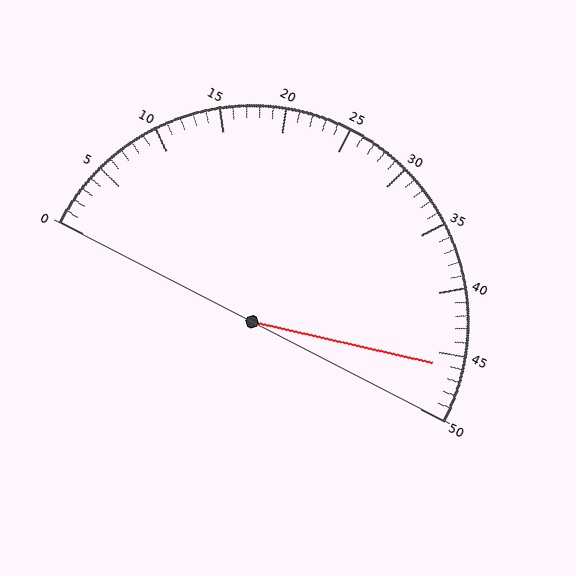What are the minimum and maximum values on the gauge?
The gauge ranges from 0 to 50.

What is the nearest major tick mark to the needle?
The nearest major tick mark is 45.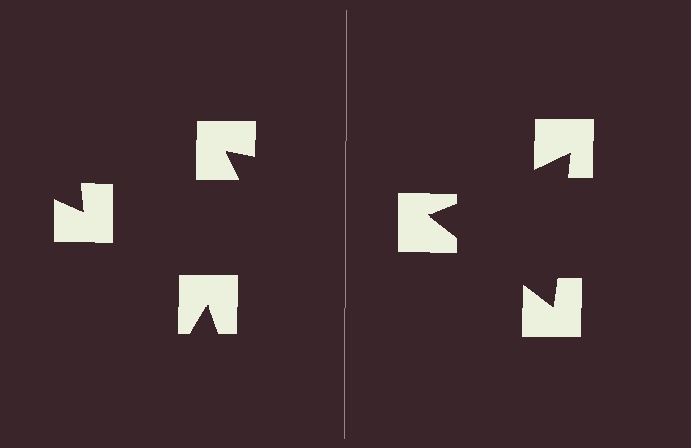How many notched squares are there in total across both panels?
6 — 3 on each side.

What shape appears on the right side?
An illusory triangle.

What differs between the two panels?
The notched squares are positioned identically on both sides; only the wedge orientations differ. On the right they align to a triangle; on the left they are misaligned.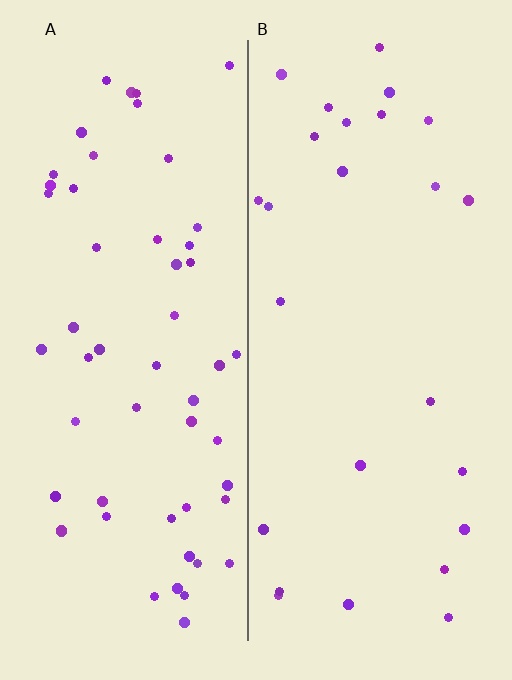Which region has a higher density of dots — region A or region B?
A (the left).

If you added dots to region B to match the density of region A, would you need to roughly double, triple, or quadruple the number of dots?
Approximately double.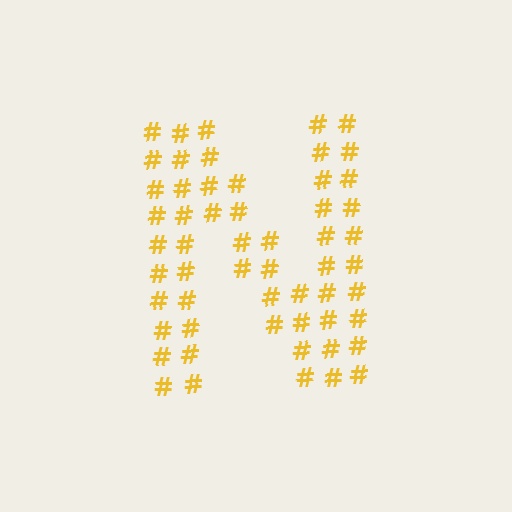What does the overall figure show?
The overall figure shows the letter N.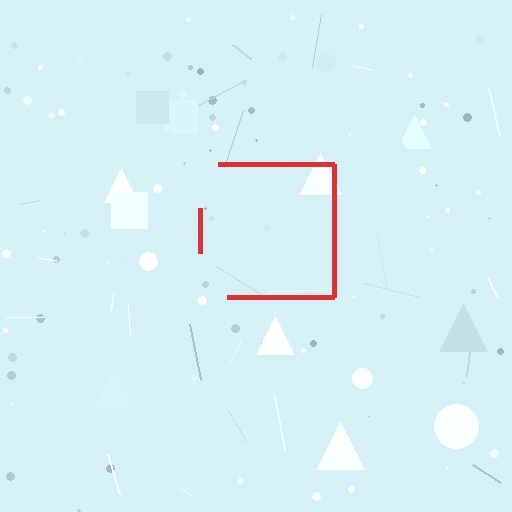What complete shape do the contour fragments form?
The contour fragments form a square.